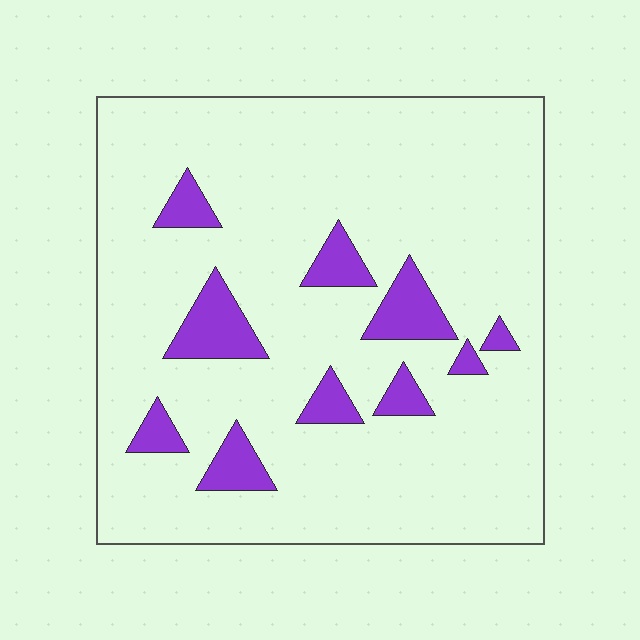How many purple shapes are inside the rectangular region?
10.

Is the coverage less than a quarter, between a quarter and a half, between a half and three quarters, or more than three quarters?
Less than a quarter.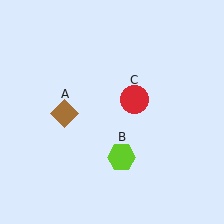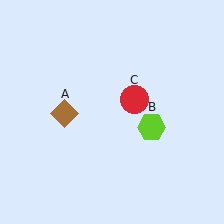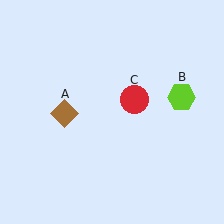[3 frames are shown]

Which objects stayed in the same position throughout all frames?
Brown diamond (object A) and red circle (object C) remained stationary.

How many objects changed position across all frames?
1 object changed position: lime hexagon (object B).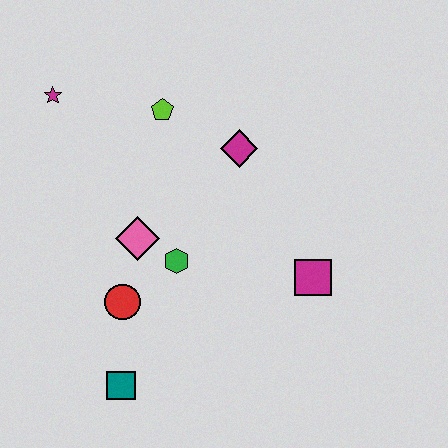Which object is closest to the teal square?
The red circle is closest to the teal square.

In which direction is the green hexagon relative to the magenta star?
The green hexagon is below the magenta star.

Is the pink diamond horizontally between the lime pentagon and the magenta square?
No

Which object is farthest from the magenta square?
The magenta star is farthest from the magenta square.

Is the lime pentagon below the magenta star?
Yes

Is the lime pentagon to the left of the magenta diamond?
Yes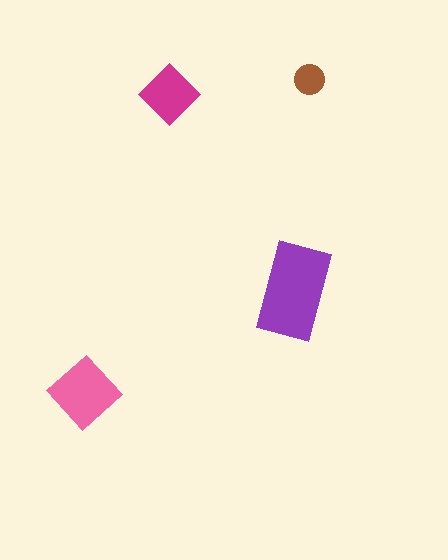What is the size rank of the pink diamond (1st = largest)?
2nd.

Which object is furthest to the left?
The pink diamond is leftmost.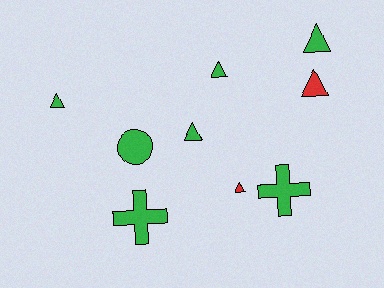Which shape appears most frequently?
Triangle, with 6 objects.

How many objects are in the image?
There are 9 objects.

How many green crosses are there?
There are 2 green crosses.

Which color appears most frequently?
Green, with 7 objects.